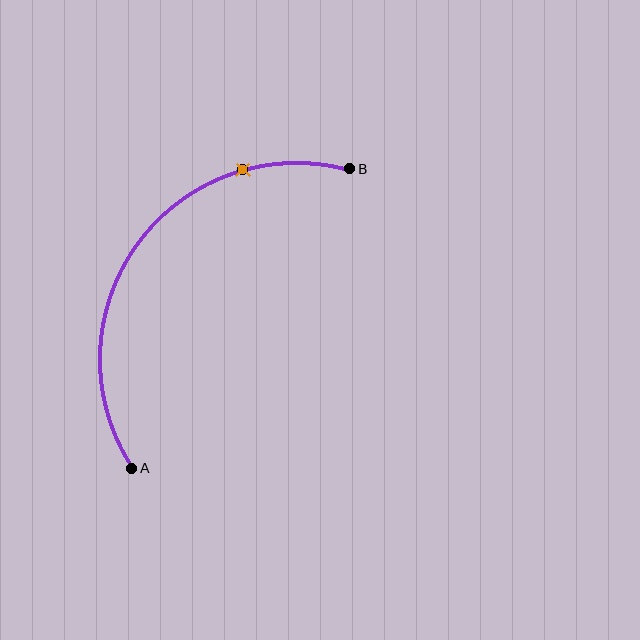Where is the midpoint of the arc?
The arc midpoint is the point on the curve farthest from the straight line joining A and B. It sits above and to the left of that line.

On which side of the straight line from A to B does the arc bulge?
The arc bulges above and to the left of the straight line connecting A and B.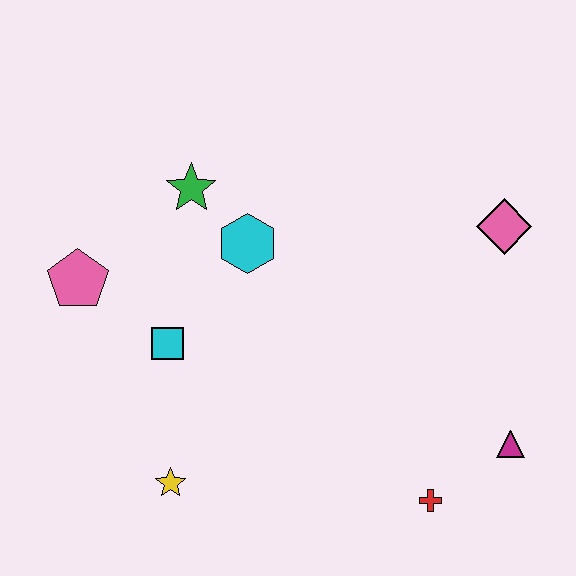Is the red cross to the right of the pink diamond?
No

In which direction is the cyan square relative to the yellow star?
The cyan square is above the yellow star.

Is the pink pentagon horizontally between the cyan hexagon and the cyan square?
No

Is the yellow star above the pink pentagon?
No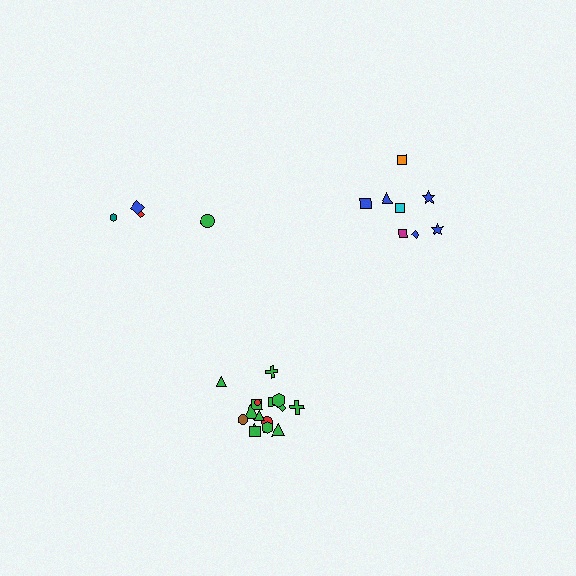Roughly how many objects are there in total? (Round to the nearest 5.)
Roughly 30 objects in total.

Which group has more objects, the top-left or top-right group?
The top-right group.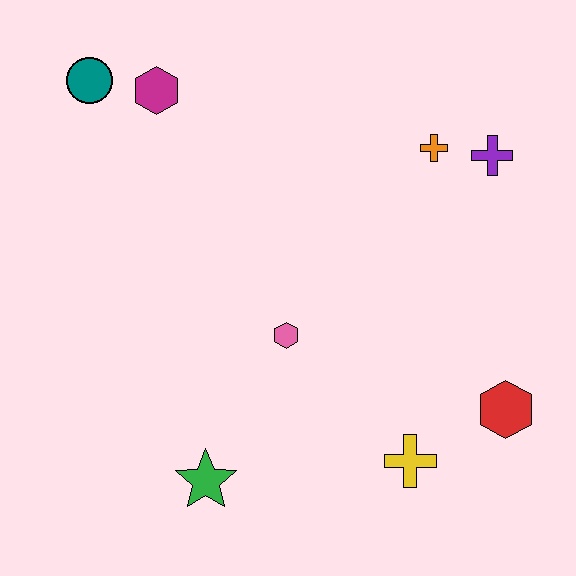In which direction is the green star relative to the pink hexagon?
The green star is below the pink hexagon.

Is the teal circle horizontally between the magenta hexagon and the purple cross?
No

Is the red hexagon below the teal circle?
Yes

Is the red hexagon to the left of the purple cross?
No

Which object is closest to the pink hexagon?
The green star is closest to the pink hexagon.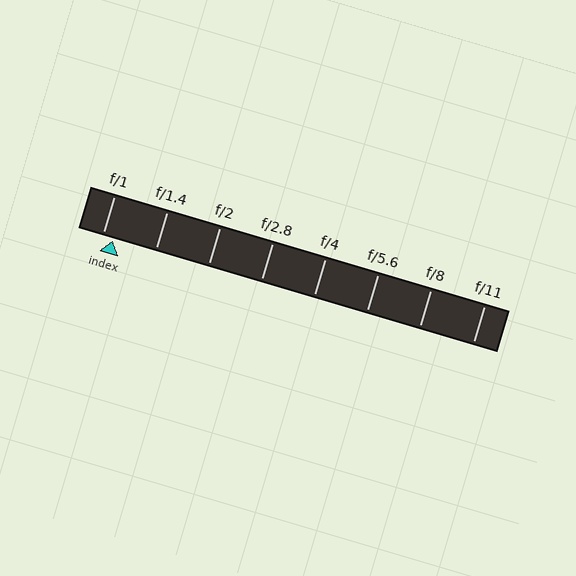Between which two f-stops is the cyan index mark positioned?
The index mark is between f/1 and f/1.4.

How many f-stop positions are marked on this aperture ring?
There are 8 f-stop positions marked.